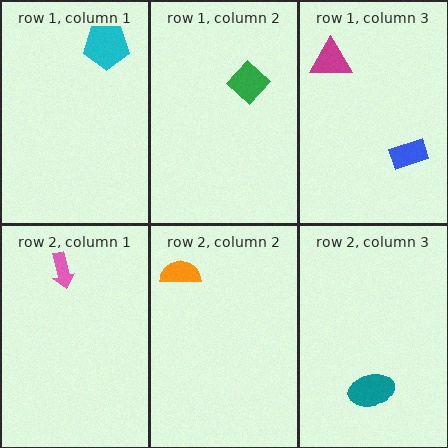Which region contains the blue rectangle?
The row 1, column 3 region.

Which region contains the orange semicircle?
The row 2, column 2 region.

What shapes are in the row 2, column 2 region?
The orange semicircle.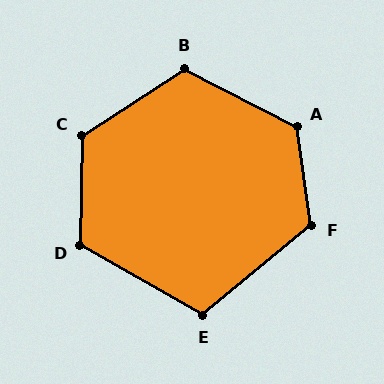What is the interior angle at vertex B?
Approximately 119 degrees (obtuse).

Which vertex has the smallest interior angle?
E, at approximately 110 degrees.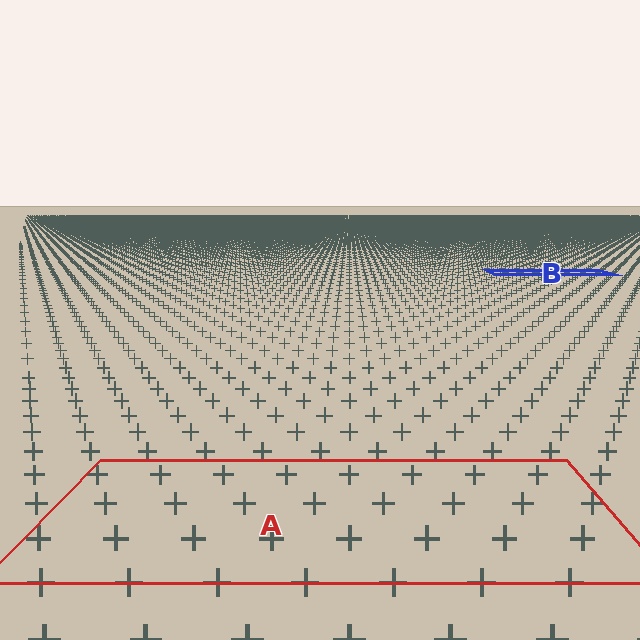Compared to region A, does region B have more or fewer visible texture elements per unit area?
Region B has more texture elements per unit area — they are packed more densely because it is farther away.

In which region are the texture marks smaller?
The texture marks are smaller in region B, because it is farther away.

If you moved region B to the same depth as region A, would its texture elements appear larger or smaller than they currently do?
They would appear larger. At a closer depth, the same texture elements are projected at a bigger on-screen size.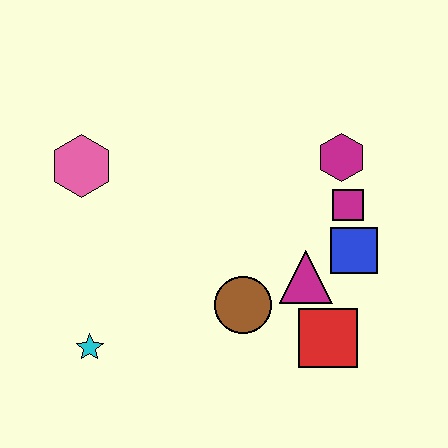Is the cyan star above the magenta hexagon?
No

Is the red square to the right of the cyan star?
Yes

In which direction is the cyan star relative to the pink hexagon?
The cyan star is below the pink hexagon.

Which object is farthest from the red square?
The pink hexagon is farthest from the red square.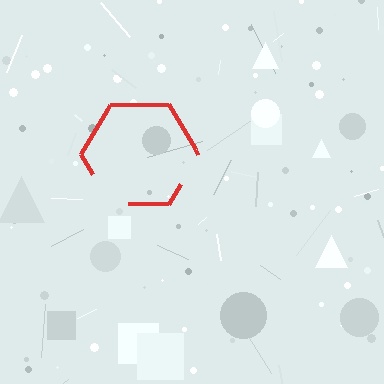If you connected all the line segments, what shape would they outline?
They would outline a hexagon.